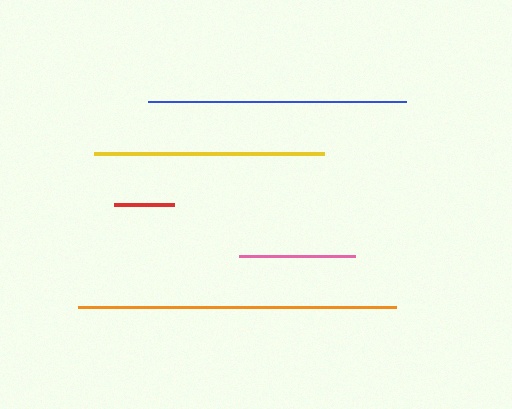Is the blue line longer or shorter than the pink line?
The blue line is longer than the pink line.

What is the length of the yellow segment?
The yellow segment is approximately 230 pixels long.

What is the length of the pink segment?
The pink segment is approximately 115 pixels long.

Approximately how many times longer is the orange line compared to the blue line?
The orange line is approximately 1.2 times the length of the blue line.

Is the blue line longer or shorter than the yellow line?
The blue line is longer than the yellow line.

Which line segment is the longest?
The orange line is the longest at approximately 318 pixels.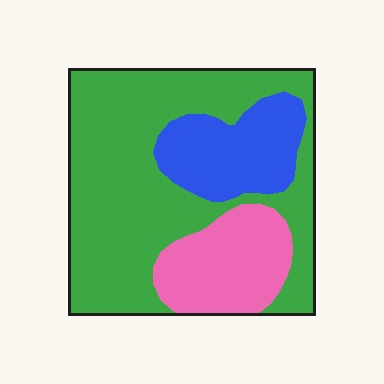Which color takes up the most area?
Green, at roughly 60%.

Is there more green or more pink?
Green.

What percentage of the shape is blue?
Blue covers about 20% of the shape.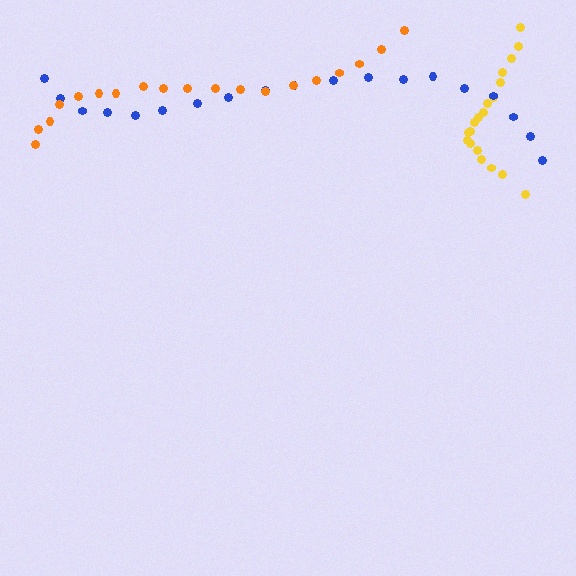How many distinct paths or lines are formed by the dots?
There are 3 distinct paths.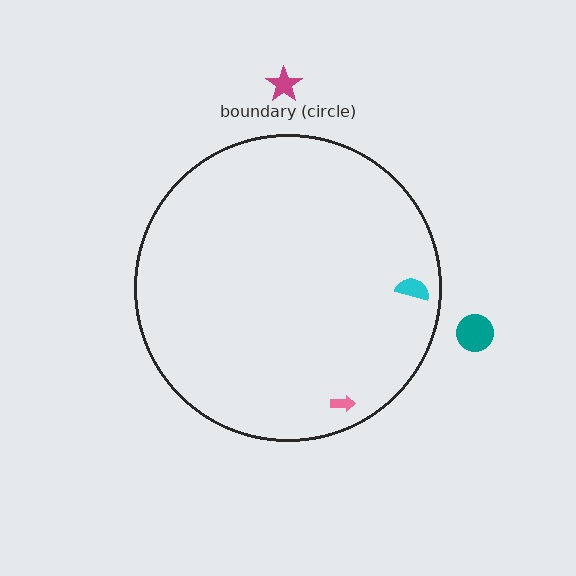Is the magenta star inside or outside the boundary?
Outside.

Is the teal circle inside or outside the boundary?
Outside.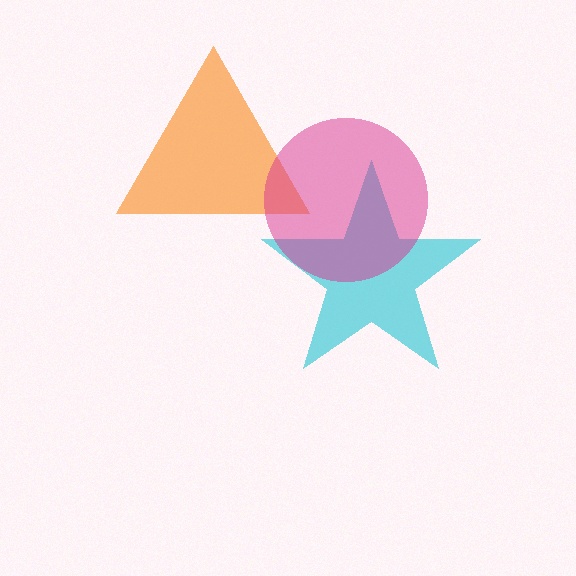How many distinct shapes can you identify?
There are 3 distinct shapes: an orange triangle, a cyan star, a magenta circle.